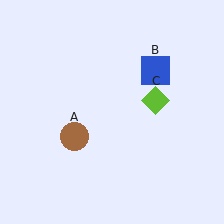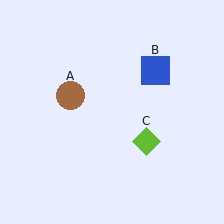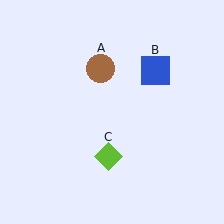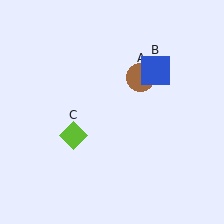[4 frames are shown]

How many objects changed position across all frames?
2 objects changed position: brown circle (object A), lime diamond (object C).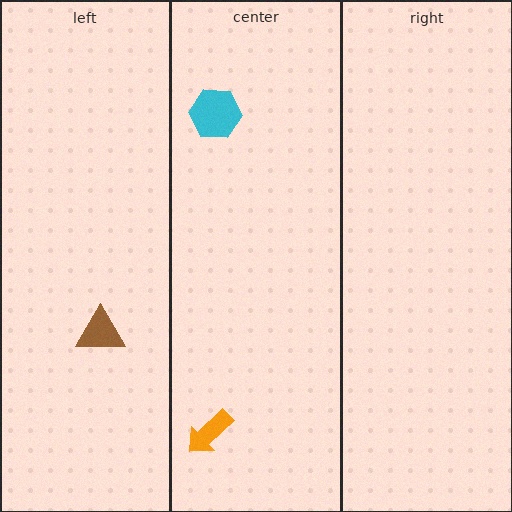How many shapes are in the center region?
2.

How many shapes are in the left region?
1.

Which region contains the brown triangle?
The left region.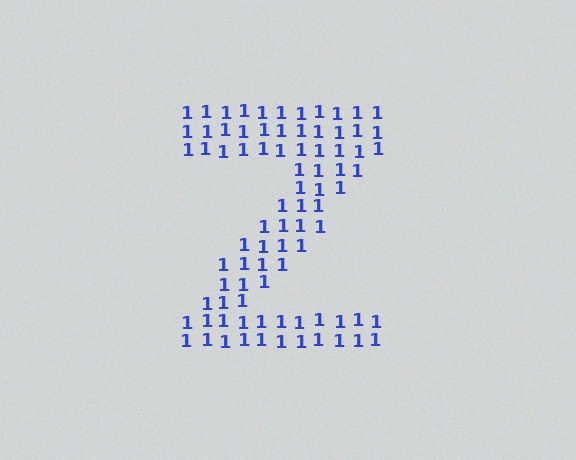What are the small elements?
The small elements are digit 1's.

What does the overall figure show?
The overall figure shows the letter Z.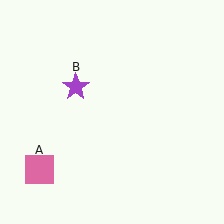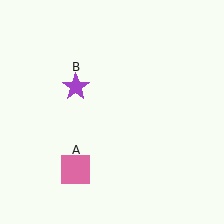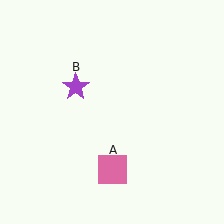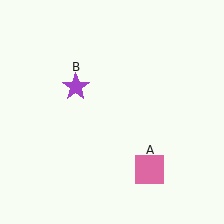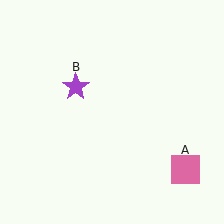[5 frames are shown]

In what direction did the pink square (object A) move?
The pink square (object A) moved right.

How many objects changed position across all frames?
1 object changed position: pink square (object A).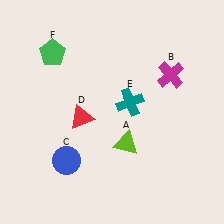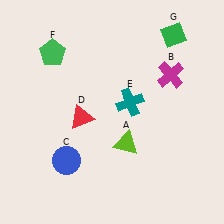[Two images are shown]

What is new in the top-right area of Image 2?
A green diamond (G) was added in the top-right area of Image 2.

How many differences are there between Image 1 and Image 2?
There is 1 difference between the two images.